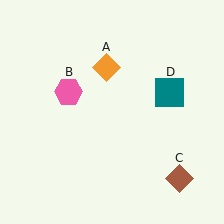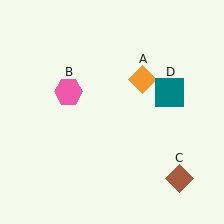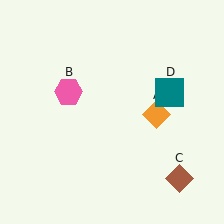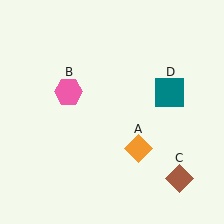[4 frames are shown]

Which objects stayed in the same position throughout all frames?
Pink hexagon (object B) and brown diamond (object C) and teal square (object D) remained stationary.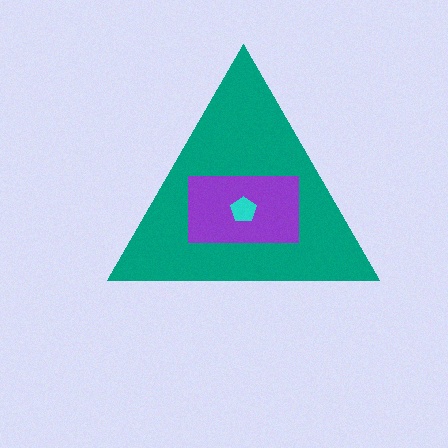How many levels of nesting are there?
3.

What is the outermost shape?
The teal triangle.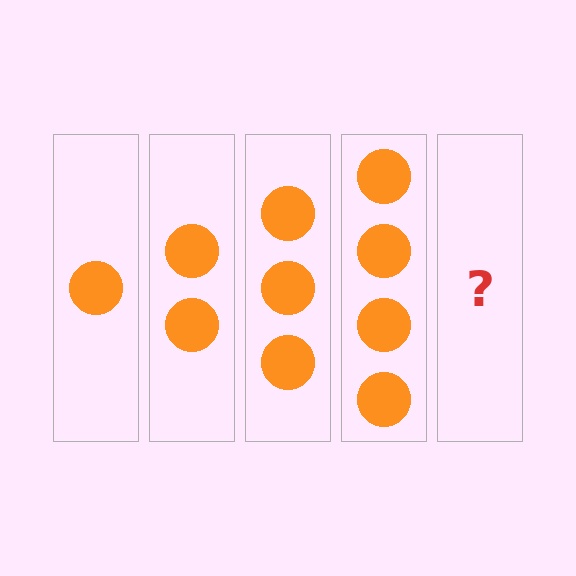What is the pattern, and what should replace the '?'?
The pattern is that each step adds one more circle. The '?' should be 5 circles.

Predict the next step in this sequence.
The next step is 5 circles.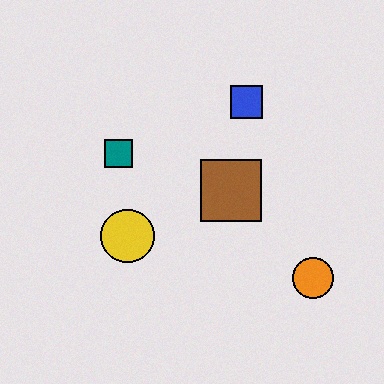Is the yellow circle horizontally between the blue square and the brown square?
No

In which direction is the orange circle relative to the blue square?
The orange circle is below the blue square.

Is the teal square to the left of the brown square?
Yes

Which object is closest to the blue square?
The brown square is closest to the blue square.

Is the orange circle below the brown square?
Yes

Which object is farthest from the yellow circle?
The orange circle is farthest from the yellow circle.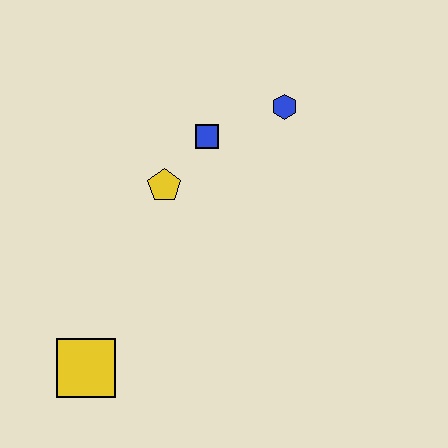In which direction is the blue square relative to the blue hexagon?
The blue square is to the left of the blue hexagon.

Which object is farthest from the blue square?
The yellow square is farthest from the blue square.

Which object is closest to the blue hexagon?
The blue square is closest to the blue hexagon.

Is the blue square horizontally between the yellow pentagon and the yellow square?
No